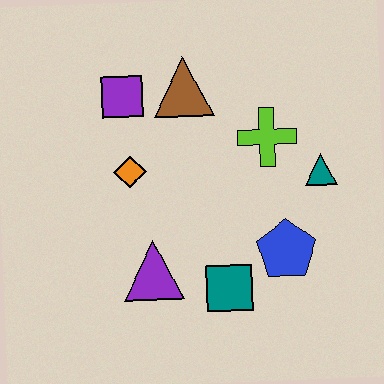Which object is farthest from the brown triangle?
The teal square is farthest from the brown triangle.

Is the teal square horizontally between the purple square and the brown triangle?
No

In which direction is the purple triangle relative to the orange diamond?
The purple triangle is below the orange diamond.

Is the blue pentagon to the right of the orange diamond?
Yes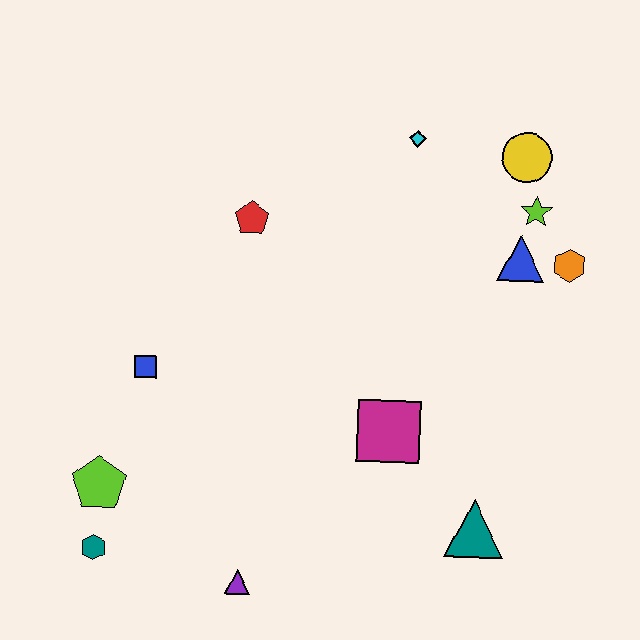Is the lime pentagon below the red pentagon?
Yes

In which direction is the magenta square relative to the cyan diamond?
The magenta square is below the cyan diamond.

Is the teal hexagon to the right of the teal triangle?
No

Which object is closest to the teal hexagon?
The lime pentagon is closest to the teal hexagon.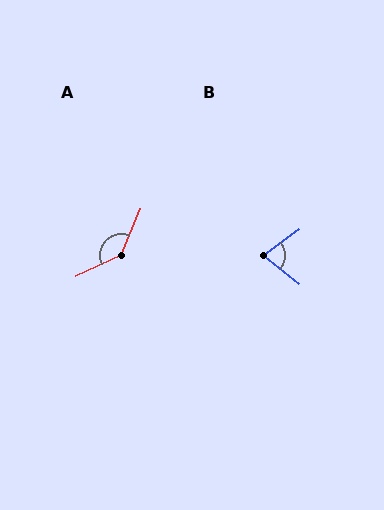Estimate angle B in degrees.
Approximately 75 degrees.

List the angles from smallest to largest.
B (75°), A (138°).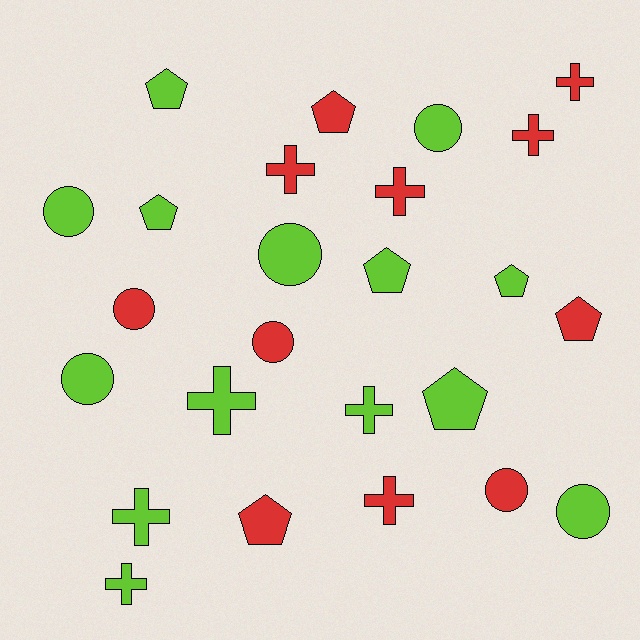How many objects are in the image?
There are 25 objects.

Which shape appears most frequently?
Cross, with 9 objects.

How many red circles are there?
There are 3 red circles.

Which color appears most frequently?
Lime, with 14 objects.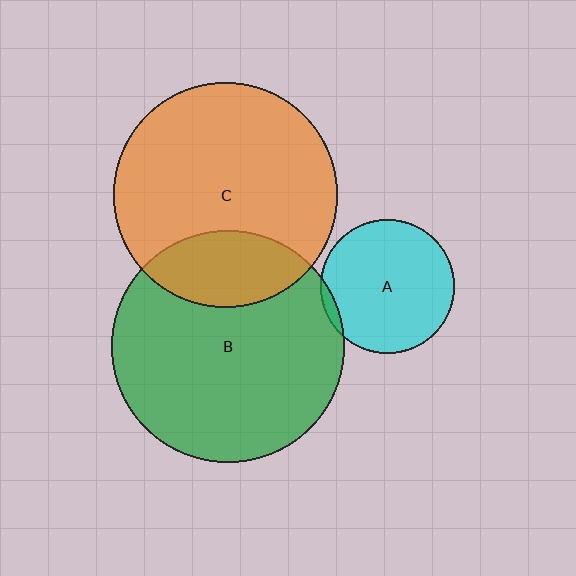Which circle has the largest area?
Circle B (green).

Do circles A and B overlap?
Yes.